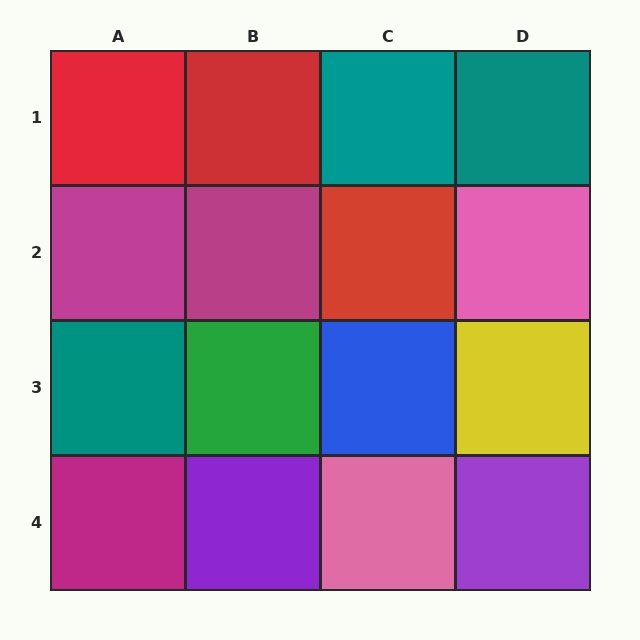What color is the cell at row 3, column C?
Blue.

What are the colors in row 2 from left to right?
Magenta, magenta, red, pink.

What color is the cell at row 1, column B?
Red.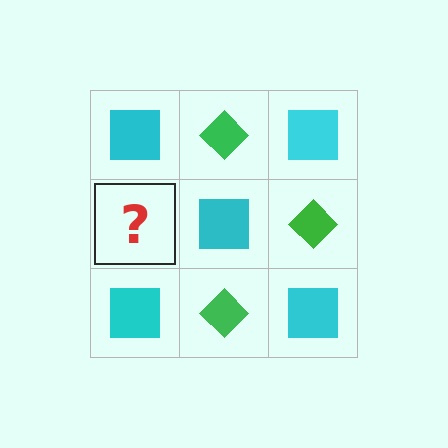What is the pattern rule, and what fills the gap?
The rule is that it alternates cyan square and green diamond in a checkerboard pattern. The gap should be filled with a green diamond.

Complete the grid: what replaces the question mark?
The question mark should be replaced with a green diamond.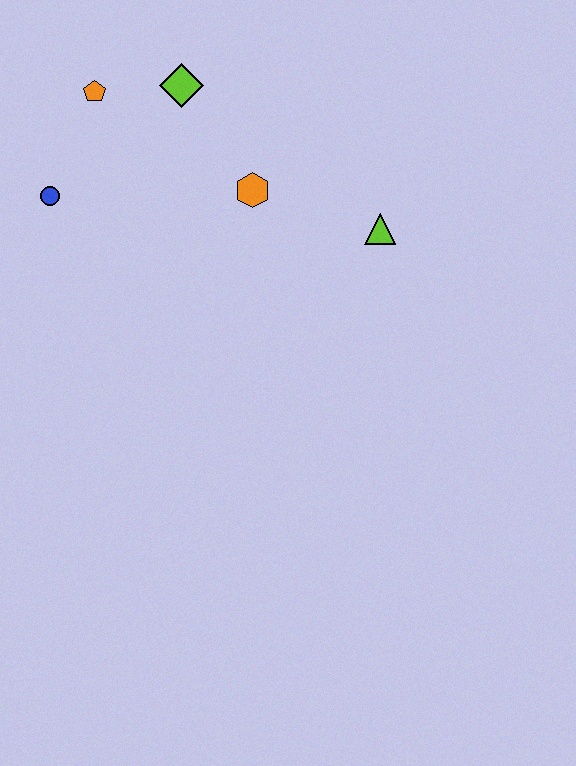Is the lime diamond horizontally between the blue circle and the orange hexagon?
Yes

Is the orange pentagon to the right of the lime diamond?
No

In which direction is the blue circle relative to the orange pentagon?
The blue circle is below the orange pentagon.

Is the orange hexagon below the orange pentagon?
Yes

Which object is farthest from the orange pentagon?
The lime triangle is farthest from the orange pentagon.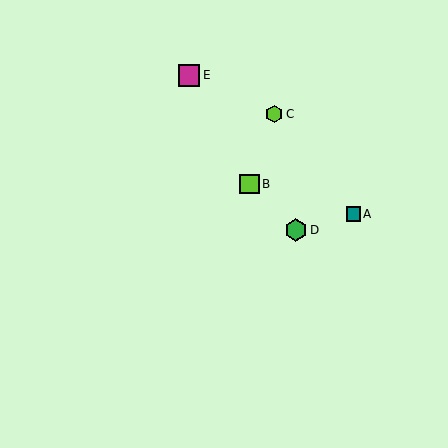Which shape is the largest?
The green hexagon (labeled D) is the largest.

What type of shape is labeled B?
Shape B is a lime square.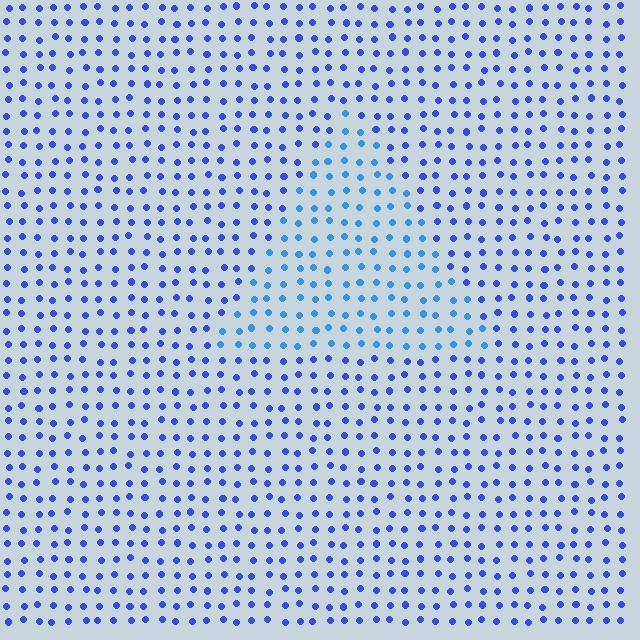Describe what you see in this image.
The image is filled with small blue elements in a uniform arrangement. A triangle-shaped region is visible where the elements are tinted to a slightly different hue, forming a subtle color boundary.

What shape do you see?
I see a triangle.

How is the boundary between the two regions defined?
The boundary is defined purely by a slight shift in hue (about 24 degrees). Spacing, size, and orientation are identical on both sides.